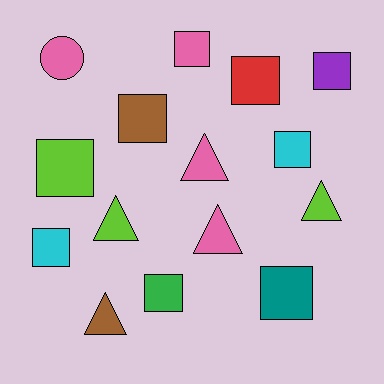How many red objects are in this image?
There is 1 red object.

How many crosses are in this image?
There are no crosses.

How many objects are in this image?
There are 15 objects.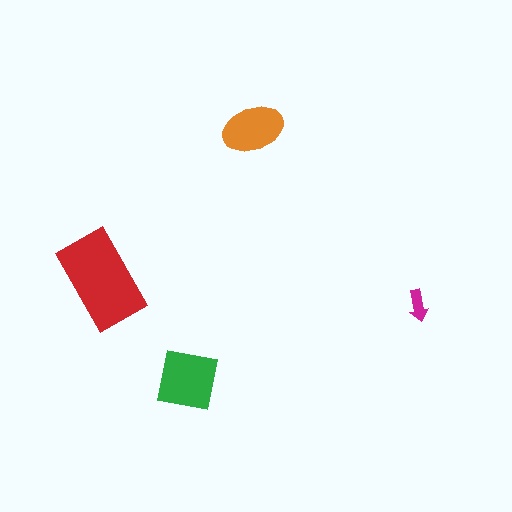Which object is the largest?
The red rectangle.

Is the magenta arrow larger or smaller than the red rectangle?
Smaller.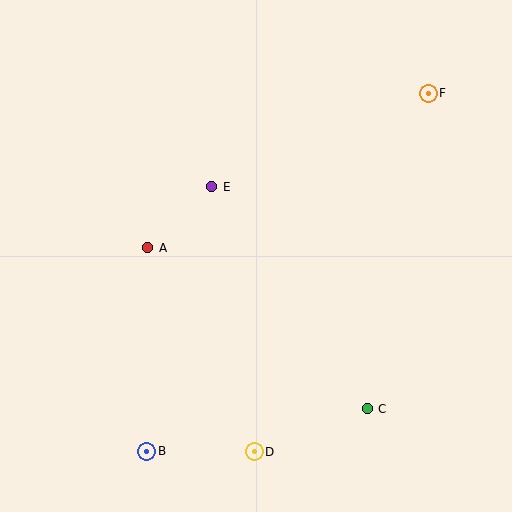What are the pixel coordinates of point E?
Point E is at (212, 187).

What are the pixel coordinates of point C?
Point C is at (367, 409).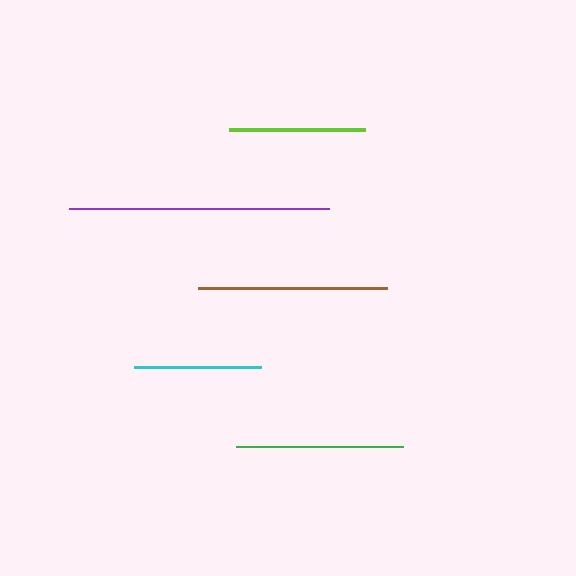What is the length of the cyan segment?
The cyan segment is approximately 127 pixels long.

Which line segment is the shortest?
The cyan line is the shortest at approximately 127 pixels.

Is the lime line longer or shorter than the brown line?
The brown line is longer than the lime line.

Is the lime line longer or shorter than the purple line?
The purple line is longer than the lime line.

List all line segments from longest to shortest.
From longest to shortest: purple, brown, green, lime, cyan.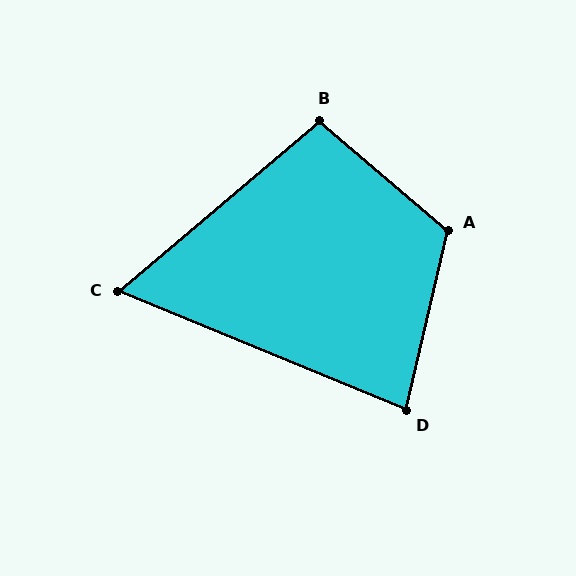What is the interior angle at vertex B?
Approximately 99 degrees (obtuse).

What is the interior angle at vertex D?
Approximately 81 degrees (acute).